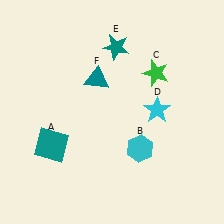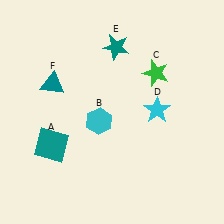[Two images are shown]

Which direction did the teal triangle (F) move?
The teal triangle (F) moved left.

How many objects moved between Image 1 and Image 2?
2 objects moved between the two images.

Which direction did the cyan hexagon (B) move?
The cyan hexagon (B) moved left.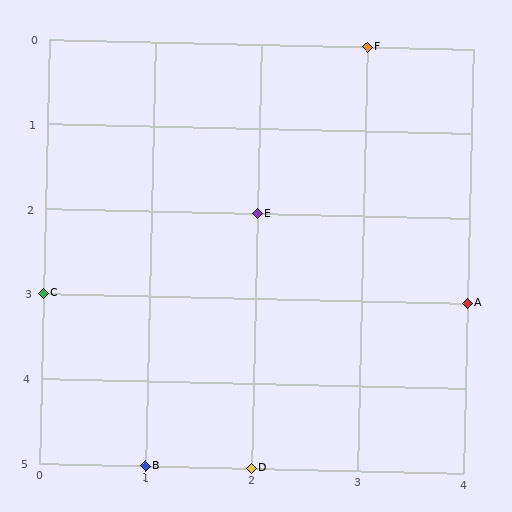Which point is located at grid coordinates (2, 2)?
Point E is at (2, 2).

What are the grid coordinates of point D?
Point D is at grid coordinates (2, 5).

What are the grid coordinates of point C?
Point C is at grid coordinates (0, 3).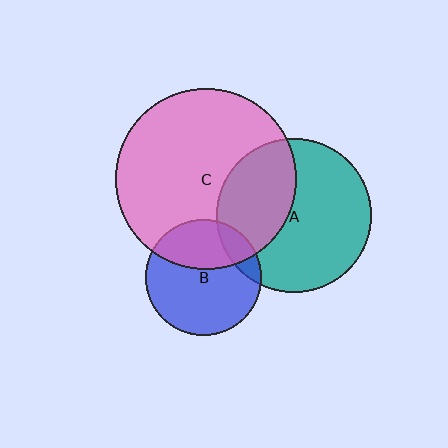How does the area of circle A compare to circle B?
Approximately 1.8 times.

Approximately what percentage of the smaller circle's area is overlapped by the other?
Approximately 35%.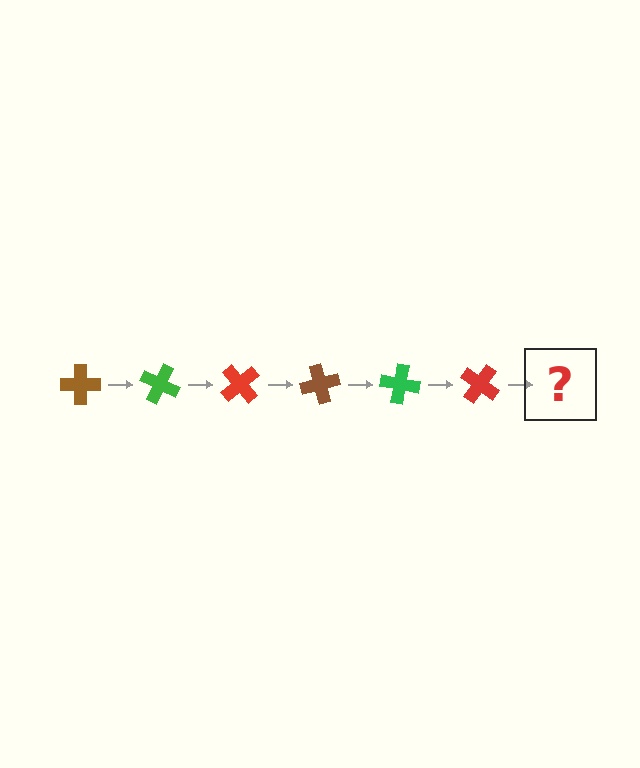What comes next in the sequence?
The next element should be a brown cross, rotated 150 degrees from the start.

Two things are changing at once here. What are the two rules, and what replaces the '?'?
The two rules are that it rotates 25 degrees each step and the color cycles through brown, green, and red. The '?' should be a brown cross, rotated 150 degrees from the start.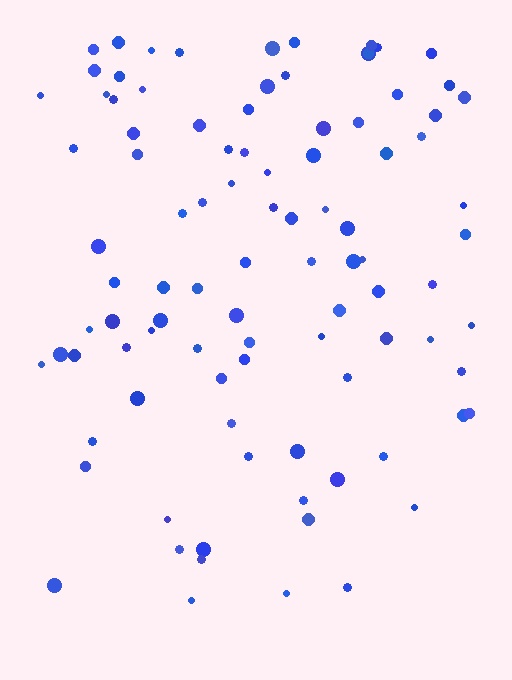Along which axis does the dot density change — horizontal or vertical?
Vertical.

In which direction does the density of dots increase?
From bottom to top, with the top side densest.